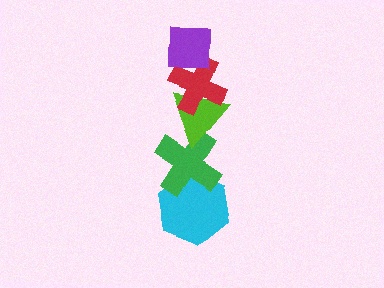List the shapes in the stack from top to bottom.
From top to bottom: the purple square, the red cross, the lime triangle, the green cross, the cyan hexagon.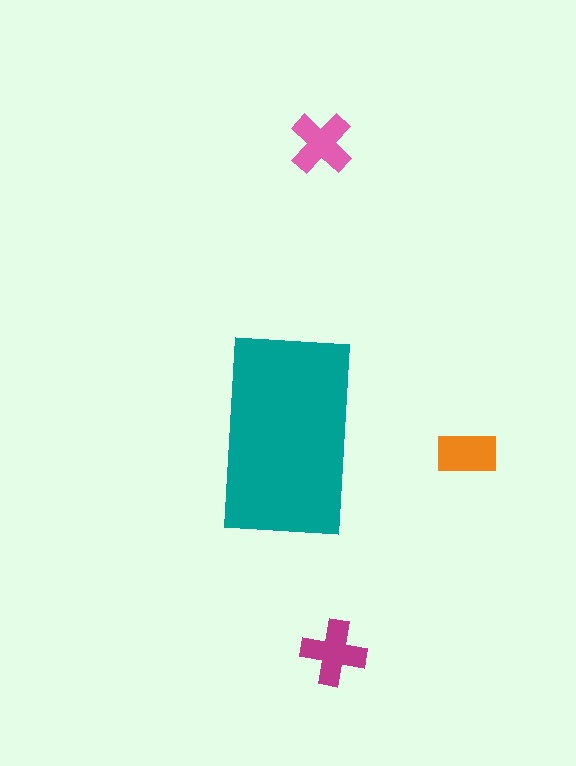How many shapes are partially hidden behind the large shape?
0 shapes are partially hidden.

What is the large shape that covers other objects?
A teal rectangle.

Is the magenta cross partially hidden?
No, the magenta cross is fully visible.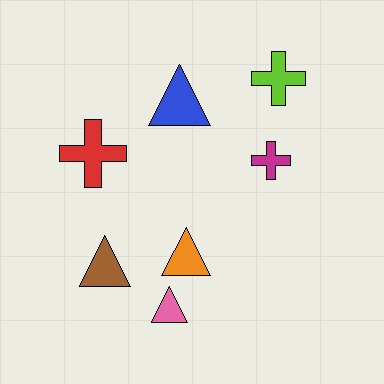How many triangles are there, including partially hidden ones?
There are 4 triangles.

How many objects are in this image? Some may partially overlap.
There are 7 objects.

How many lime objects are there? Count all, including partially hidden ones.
There is 1 lime object.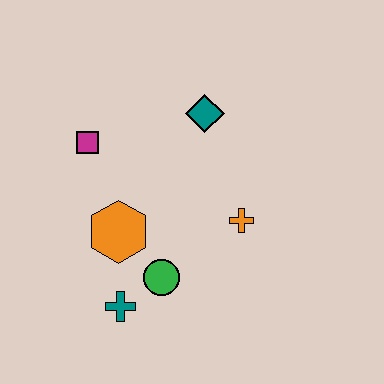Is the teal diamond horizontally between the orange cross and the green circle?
Yes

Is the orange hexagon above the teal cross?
Yes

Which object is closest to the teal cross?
The green circle is closest to the teal cross.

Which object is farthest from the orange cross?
The magenta square is farthest from the orange cross.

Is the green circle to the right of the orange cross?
No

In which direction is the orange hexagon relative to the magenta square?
The orange hexagon is below the magenta square.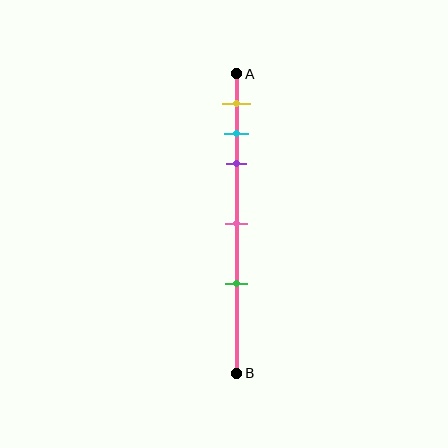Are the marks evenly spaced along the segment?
No, the marks are not evenly spaced.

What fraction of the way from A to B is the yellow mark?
The yellow mark is approximately 10% (0.1) of the way from A to B.